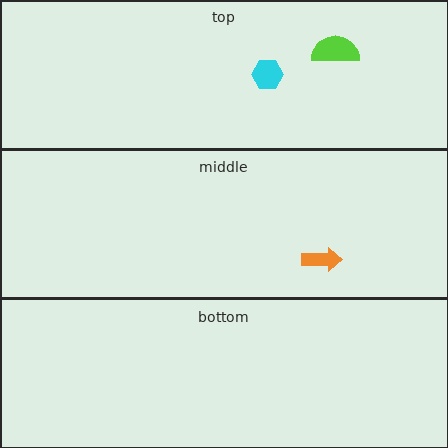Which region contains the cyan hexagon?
The top region.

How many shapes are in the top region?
2.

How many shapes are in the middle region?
1.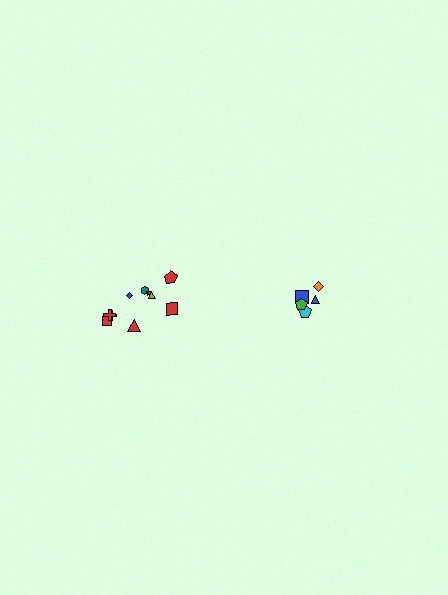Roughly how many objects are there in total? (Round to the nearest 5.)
Roughly 15 objects in total.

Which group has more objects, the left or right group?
The left group.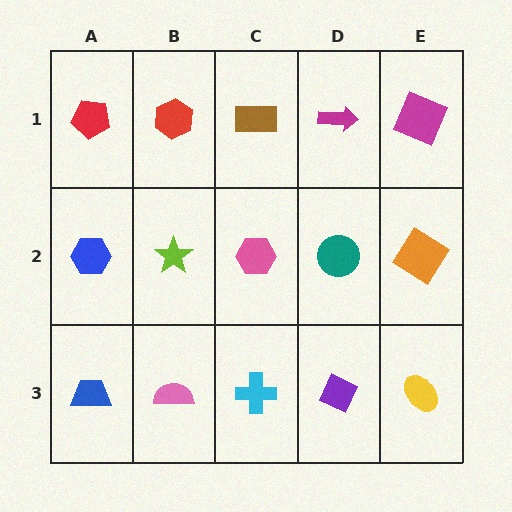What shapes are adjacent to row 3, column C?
A pink hexagon (row 2, column C), a pink semicircle (row 3, column B), a purple diamond (row 3, column D).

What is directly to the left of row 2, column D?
A pink hexagon.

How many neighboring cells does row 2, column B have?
4.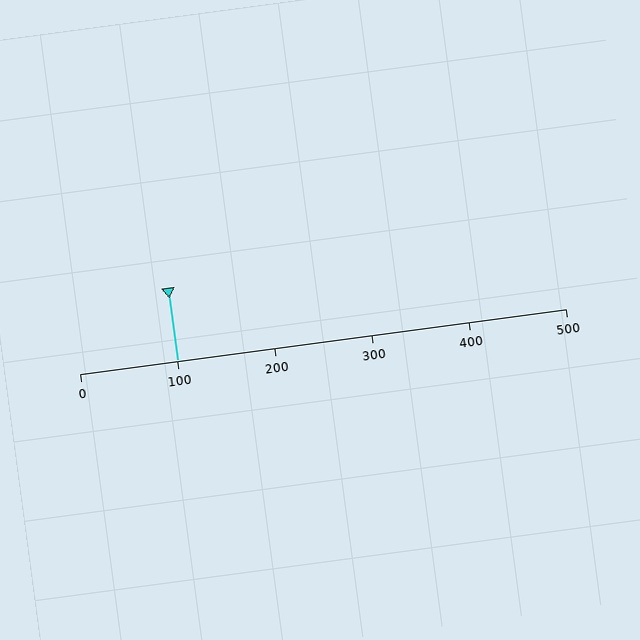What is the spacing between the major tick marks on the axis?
The major ticks are spaced 100 apart.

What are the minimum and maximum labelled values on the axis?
The axis runs from 0 to 500.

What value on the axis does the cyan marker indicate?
The marker indicates approximately 100.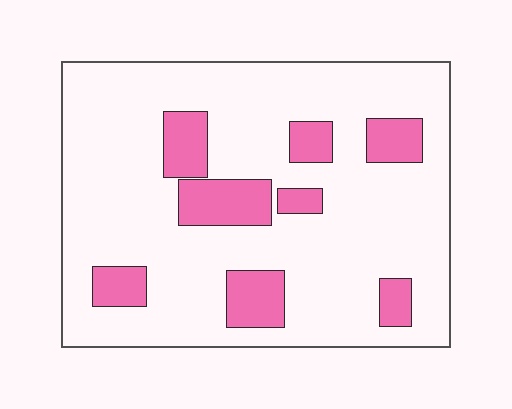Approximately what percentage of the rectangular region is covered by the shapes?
Approximately 20%.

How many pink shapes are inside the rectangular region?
8.